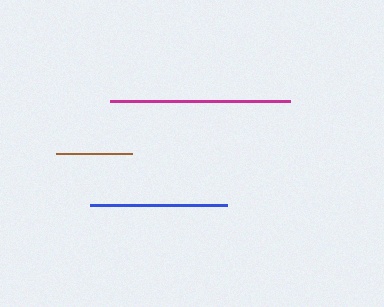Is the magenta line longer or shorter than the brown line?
The magenta line is longer than the brown line.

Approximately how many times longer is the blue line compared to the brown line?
The blue line is approximately 1.8 times the length of the brown line.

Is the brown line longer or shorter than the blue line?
The blue line is longer than the brown line.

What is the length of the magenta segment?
The magenta segment is approximately 180 pixels long.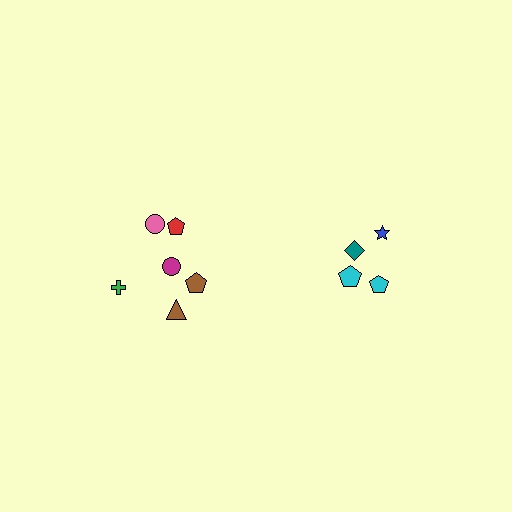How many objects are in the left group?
There are 6 objects.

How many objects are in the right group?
There are 4 objects.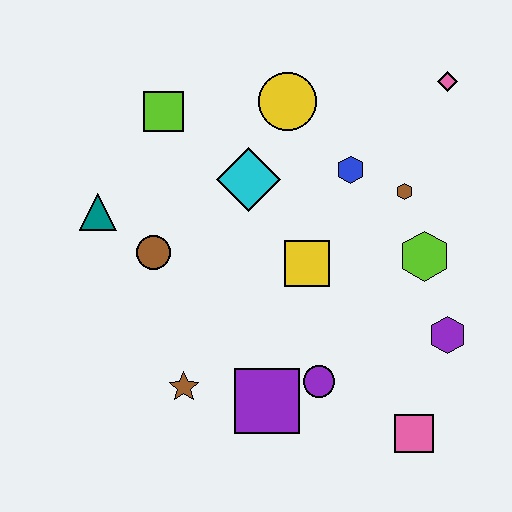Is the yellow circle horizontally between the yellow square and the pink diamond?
No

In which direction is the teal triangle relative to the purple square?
The teal triangle is above the purple square.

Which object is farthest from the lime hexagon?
The teal triangle is farthest from the lime hexagon.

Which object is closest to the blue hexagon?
The brown hexagon is closest to the blue hexagon.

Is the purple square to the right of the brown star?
Yes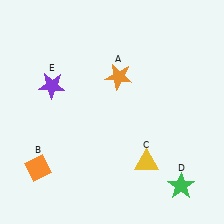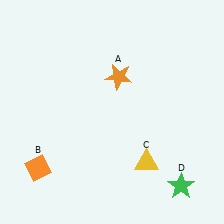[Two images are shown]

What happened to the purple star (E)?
The purple star (E) was removed in Image 2. It was in the top-left area of Image 1.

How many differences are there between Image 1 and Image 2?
There is 1 difference between the two images.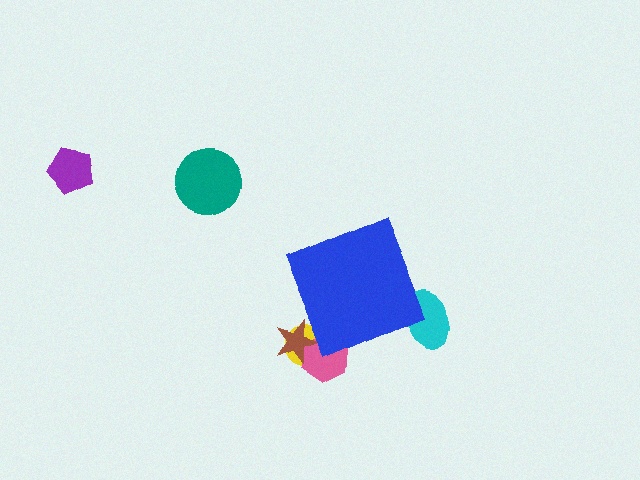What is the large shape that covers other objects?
A blue diamond.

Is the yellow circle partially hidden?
Yes, the yellow circle is partially hidden behind the blue diamond.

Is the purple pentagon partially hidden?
No, the purple pentagon is fully visible.